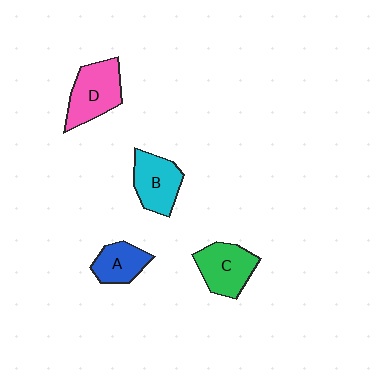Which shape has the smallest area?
Shape A (blue).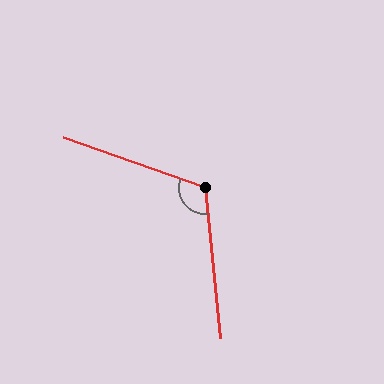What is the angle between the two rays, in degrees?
Approximately 115 degrees.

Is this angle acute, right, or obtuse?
It is obtuse.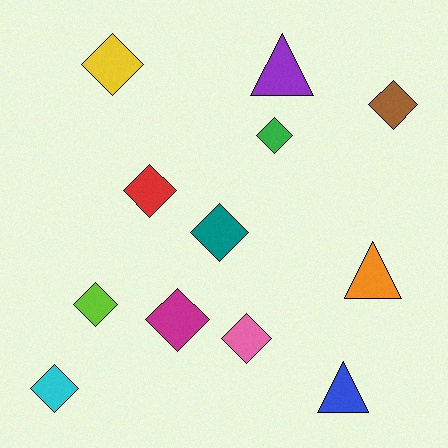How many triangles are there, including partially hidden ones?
There are 3 triangles.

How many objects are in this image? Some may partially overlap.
There are 12 objects.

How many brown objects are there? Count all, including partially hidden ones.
There is 1 brown object.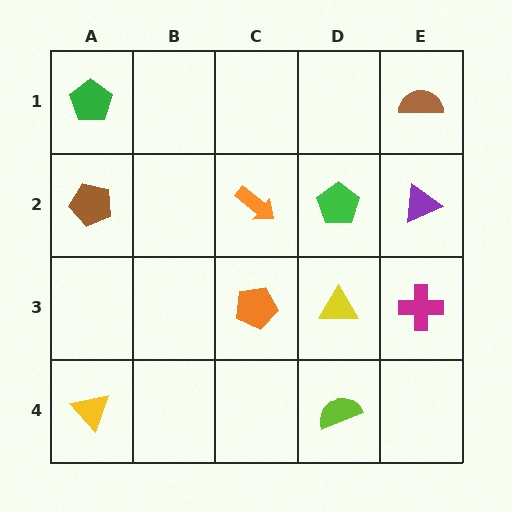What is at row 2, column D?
A green pentagon.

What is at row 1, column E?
A brown semicircle.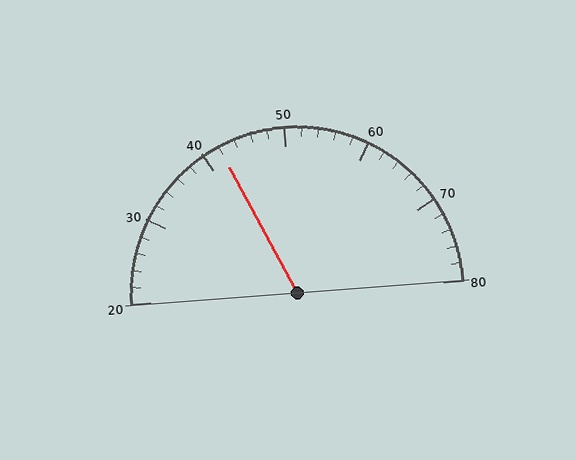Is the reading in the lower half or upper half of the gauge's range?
The reading is in the lower half of the range (20 to 80).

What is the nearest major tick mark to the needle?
The nearest major tick mark is 40.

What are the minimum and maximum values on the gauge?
The gauge ranges from 20 to 80.